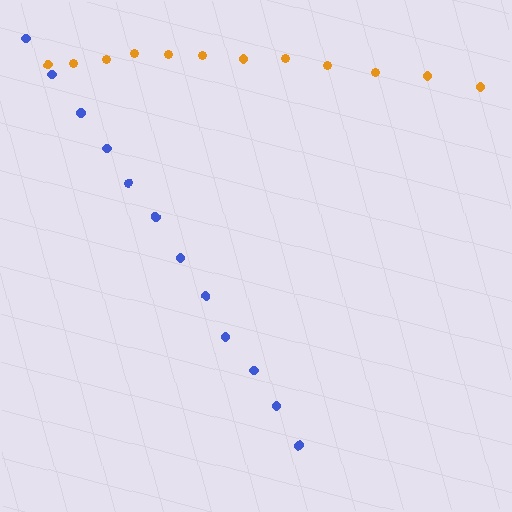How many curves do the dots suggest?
There are 2 distinct paths.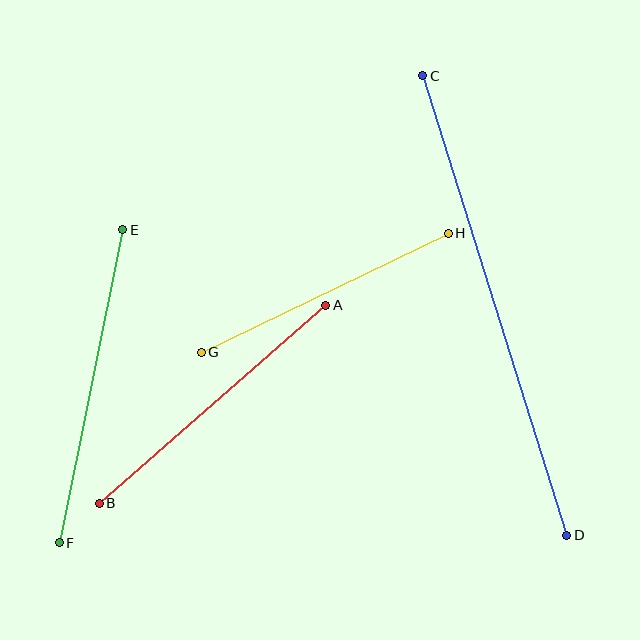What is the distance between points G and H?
The distance is approximately 274 pixels.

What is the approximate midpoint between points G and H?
The midpoint is at approximately (325, 293) pixels.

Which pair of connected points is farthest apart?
Points C and D are farthest apart.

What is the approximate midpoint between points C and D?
The midpoint is at approximately (495, 305) pixels.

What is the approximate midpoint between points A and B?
The midpoint is at approximately (213, 404) pixels.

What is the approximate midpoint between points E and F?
The midpoint is at approximately (91, 386) pixels.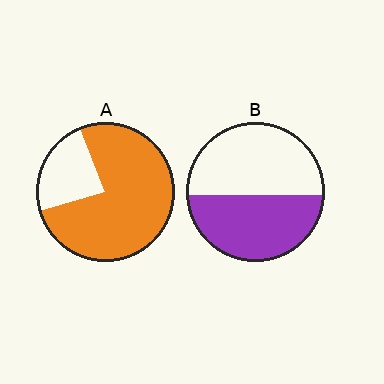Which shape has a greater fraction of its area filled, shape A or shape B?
Shape A.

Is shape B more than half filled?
Roughly half.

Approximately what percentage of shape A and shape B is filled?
A is approximately 75% and B is approximately 45%.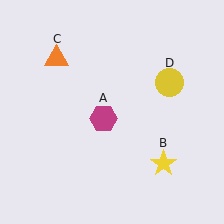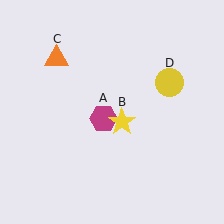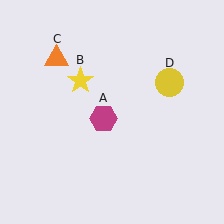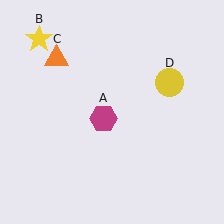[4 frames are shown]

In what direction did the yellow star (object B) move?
The yellow star (object B) moved up and to the left.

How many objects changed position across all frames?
1 object changed position: yellow star (object B).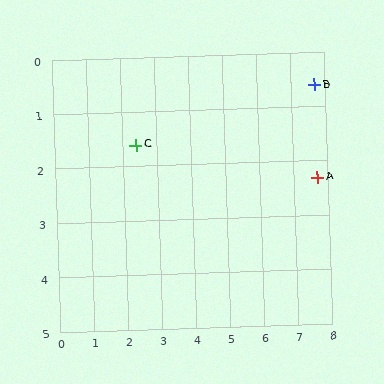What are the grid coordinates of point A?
Point A is at approximately (7.7, 2.3).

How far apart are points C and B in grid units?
Points C and B are about 5.4 grid units apart.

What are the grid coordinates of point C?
Point C is at approximately (2.4, 1.6).